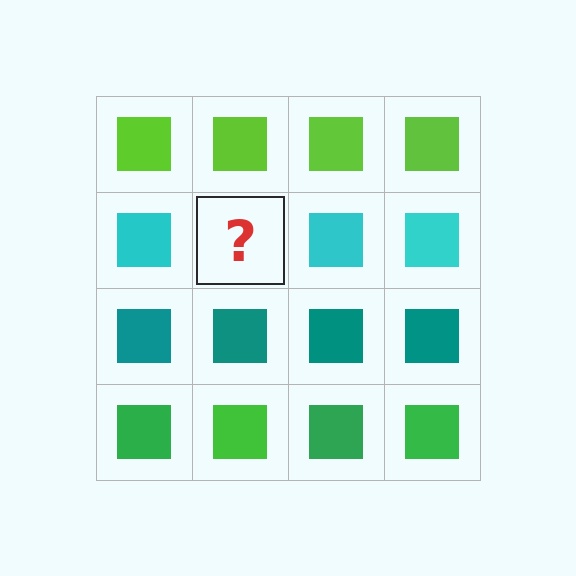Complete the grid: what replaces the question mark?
The question mark should be replaced with a cyan square.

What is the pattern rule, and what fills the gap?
The rule is that each row has a consistent color. The gap should be filled with a cyan square.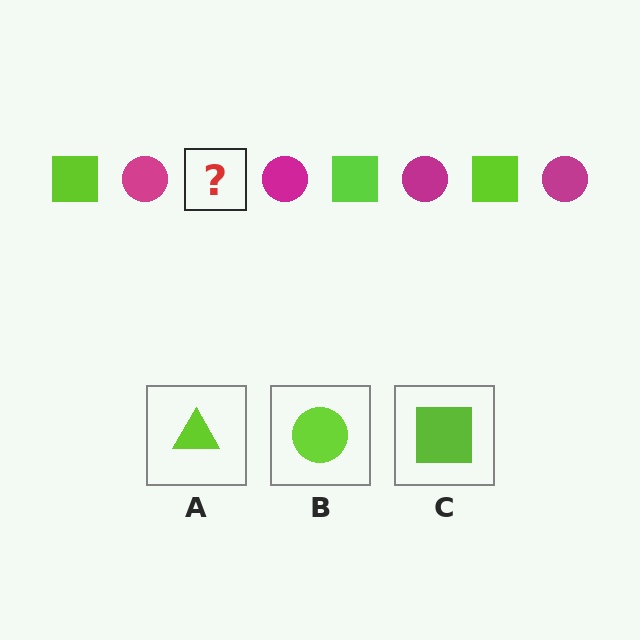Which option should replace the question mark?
Option C.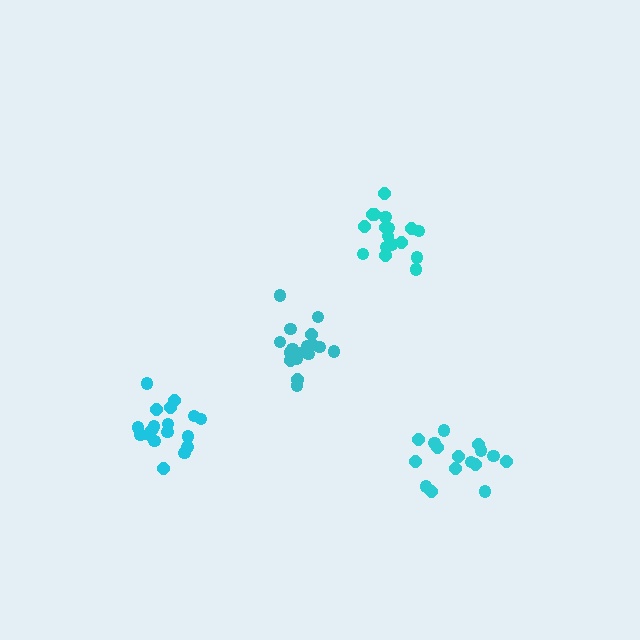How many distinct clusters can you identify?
There are 4 distinct clusters.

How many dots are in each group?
Group 1: 17 dots, Group 2: 16 dots, Group 3: 17 dots, Group 4: 18 dots (68 total).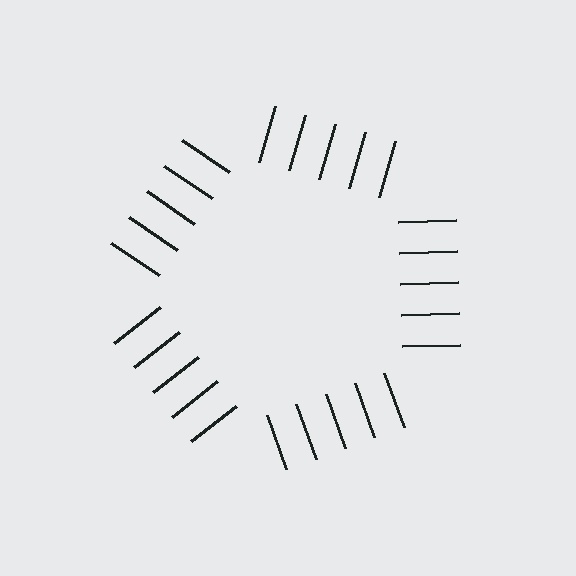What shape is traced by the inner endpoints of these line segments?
An illusory pentagon — the line segments terminate on its edges but no continuous stroke is drawn.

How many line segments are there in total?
25 — 5 along each of the 5 edges.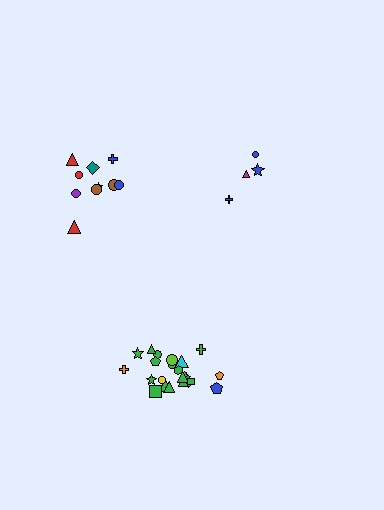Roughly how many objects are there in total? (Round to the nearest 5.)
Roughly 40 objects in total.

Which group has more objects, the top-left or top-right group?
The top-left group.